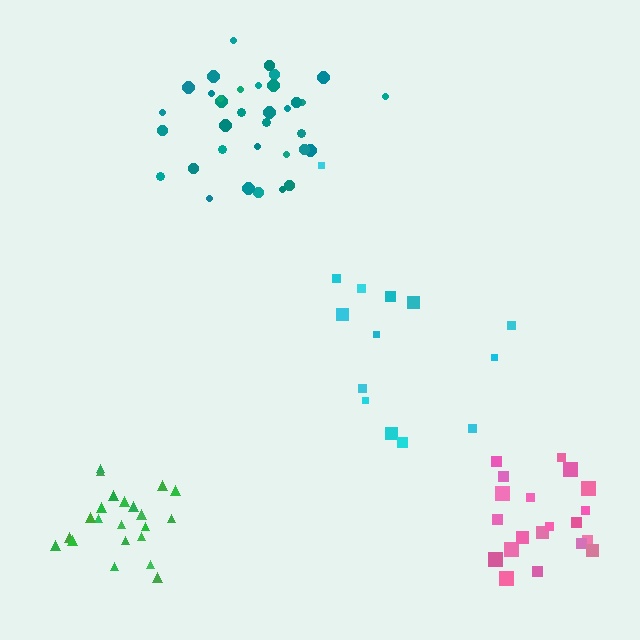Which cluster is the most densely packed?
Green.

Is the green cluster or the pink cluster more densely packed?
Green.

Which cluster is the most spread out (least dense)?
Cyan.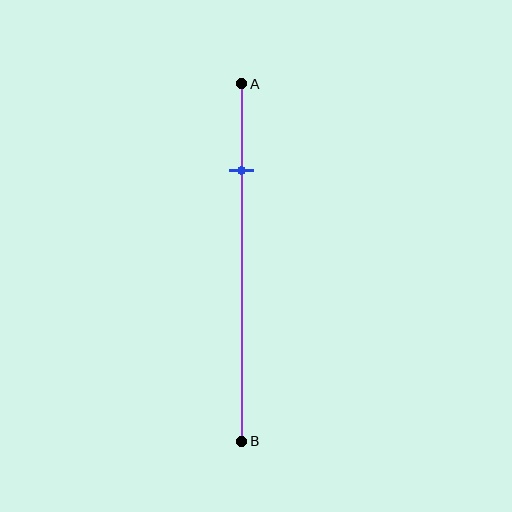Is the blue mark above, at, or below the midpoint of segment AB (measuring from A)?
The blue mark is above the midpoint of segment AB.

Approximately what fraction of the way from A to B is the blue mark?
The blue mark is approximately 25% of the way from A to B.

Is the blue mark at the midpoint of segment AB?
No, the mark is at about 25% from A, not at the 50% midpoint.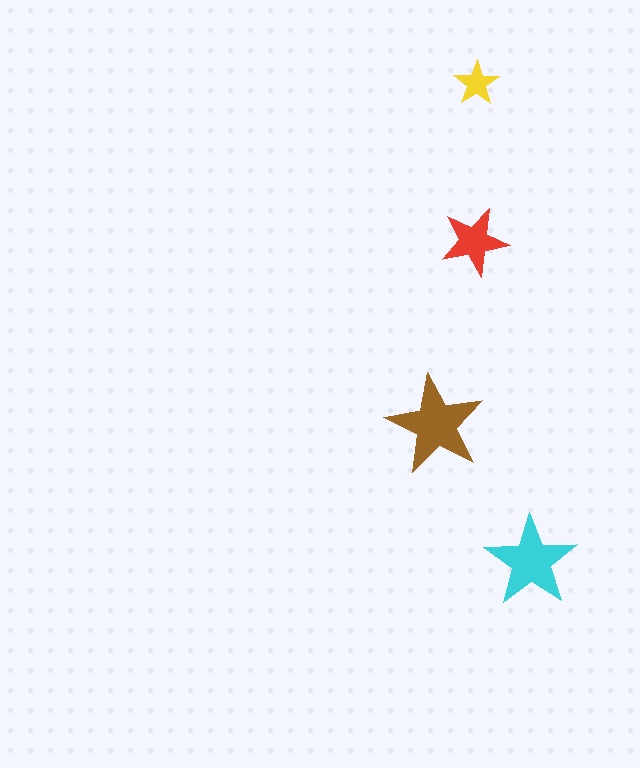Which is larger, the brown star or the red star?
The brown one.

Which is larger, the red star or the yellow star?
The red one.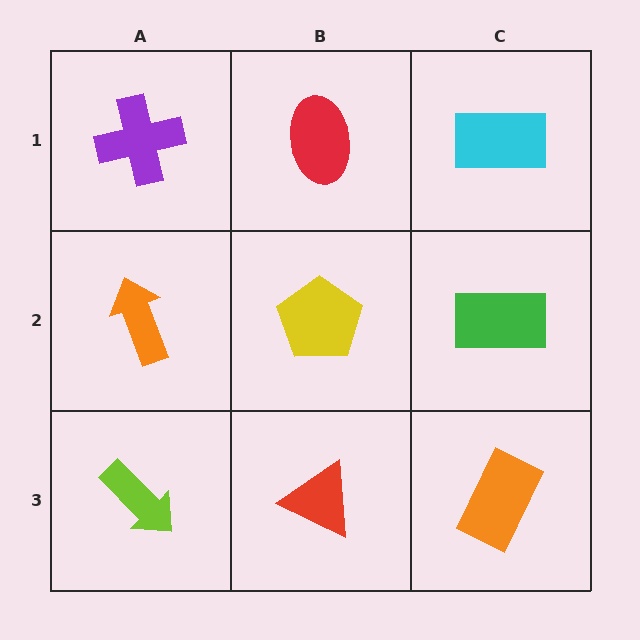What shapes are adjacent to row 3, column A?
An orange arrow (row 2, column A), a red triangle (row 3, column B).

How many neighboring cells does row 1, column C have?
2.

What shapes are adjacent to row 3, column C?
A green rectangle (row 2, column C), a red triangle (row 3, column B).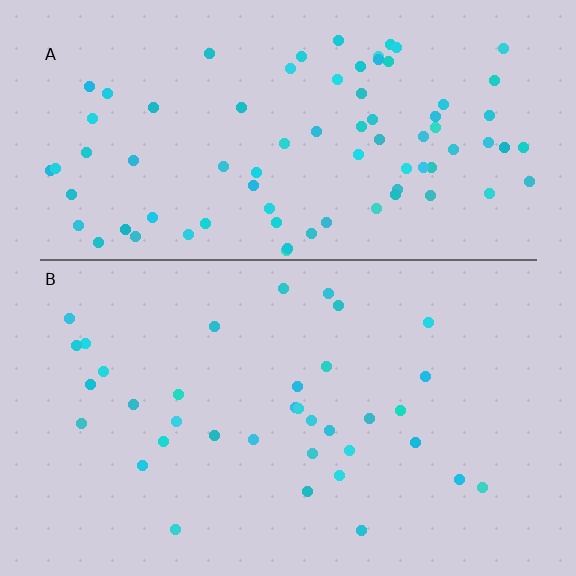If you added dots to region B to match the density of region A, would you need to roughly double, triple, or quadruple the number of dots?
Approximately double.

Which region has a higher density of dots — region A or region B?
A (the top).